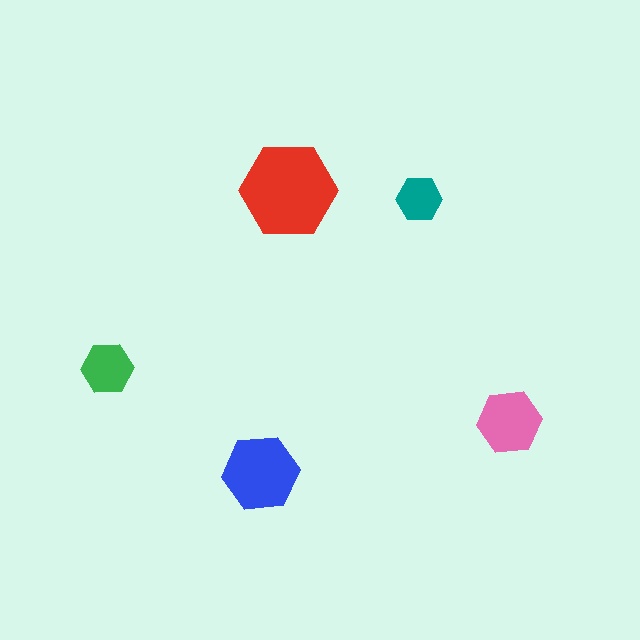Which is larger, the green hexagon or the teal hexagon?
The green one.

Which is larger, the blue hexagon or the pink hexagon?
The blue one.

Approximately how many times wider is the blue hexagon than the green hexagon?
About 1.5 times wider.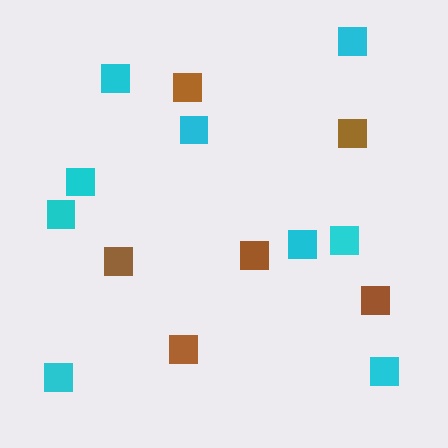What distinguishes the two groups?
There are 2 groups: one group of cyan squares (9) and one group of brown squares (6).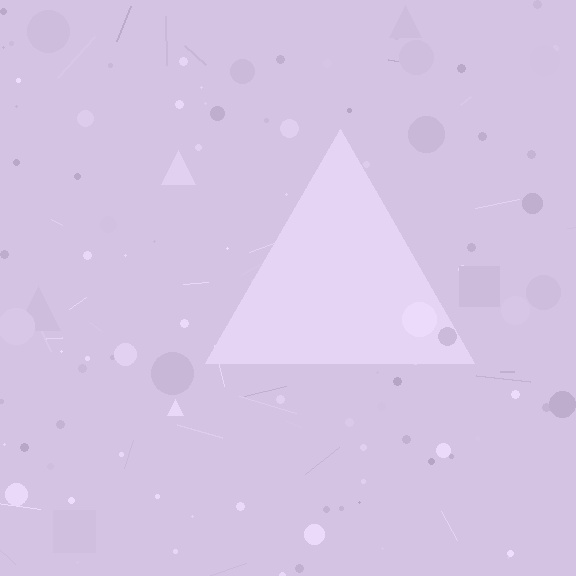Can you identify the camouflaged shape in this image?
The camouflaged shape is a triangle.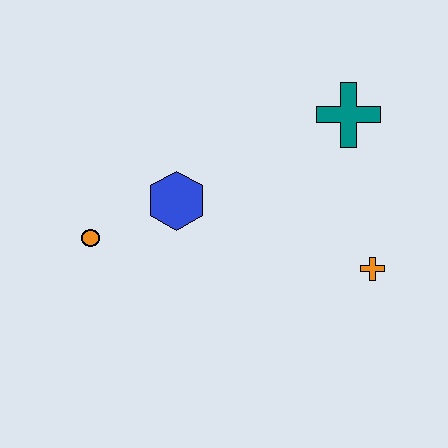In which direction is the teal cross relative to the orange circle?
The teal cross is to the right of the orange circle.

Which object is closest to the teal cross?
The orange cross is closest to the teal cross.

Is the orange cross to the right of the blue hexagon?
Yes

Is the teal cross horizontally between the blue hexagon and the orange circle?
No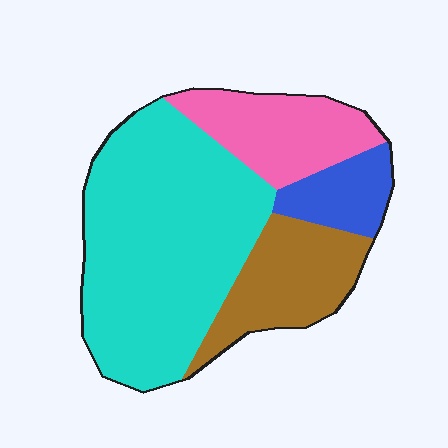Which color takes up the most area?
Cyan, at roughly 55%.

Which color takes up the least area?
Blue, at roughly 10%.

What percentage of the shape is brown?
Brown covers 19% of the shape.